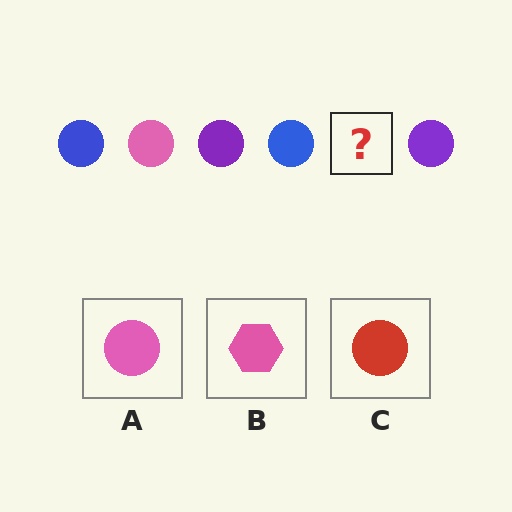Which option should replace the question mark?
Option A.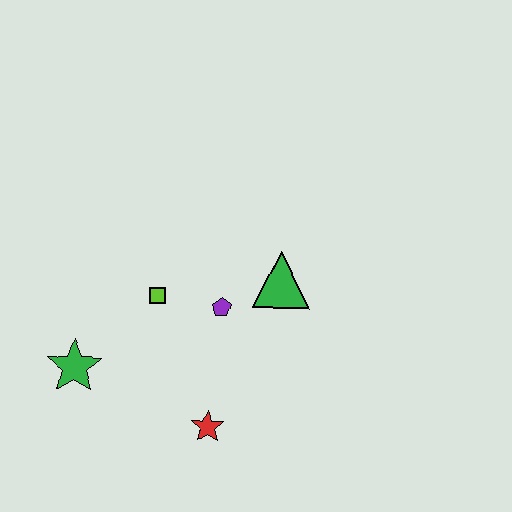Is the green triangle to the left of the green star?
No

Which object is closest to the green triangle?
The purple pentagon is closest to the green triangle.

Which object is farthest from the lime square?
The red star is farthest from the lime square.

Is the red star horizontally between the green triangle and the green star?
Yes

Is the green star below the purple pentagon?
Yes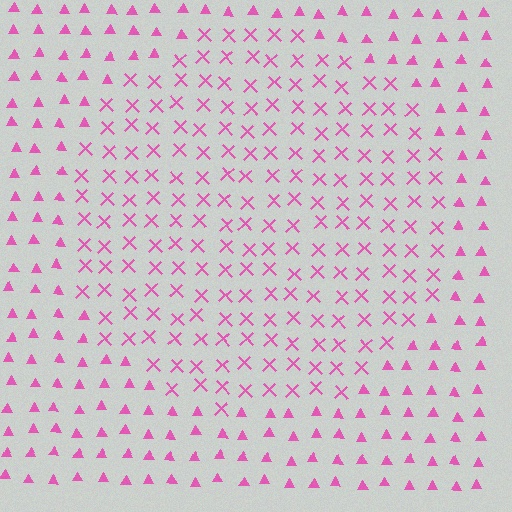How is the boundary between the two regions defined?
The boundary is defined by a change in element shape: X marks inside vs. triangles outside. All elements share the same color and spacing.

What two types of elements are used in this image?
The image uses X marks inside the circle region and triangles outside it.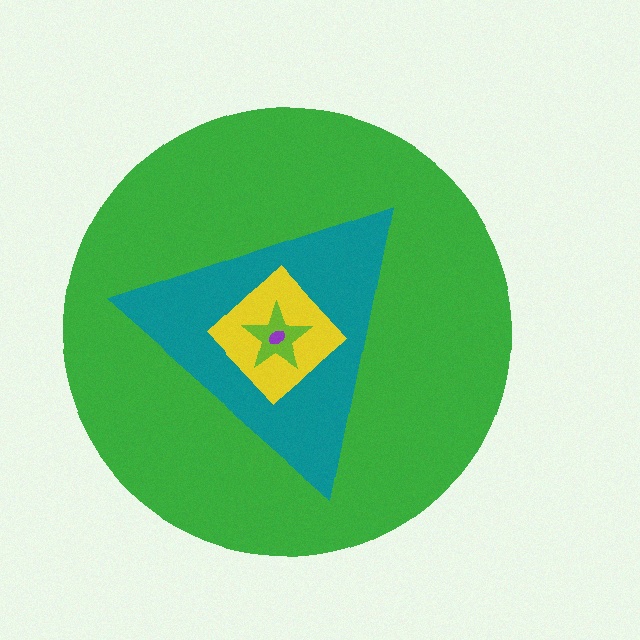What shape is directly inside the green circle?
The teal triangle.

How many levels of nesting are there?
5.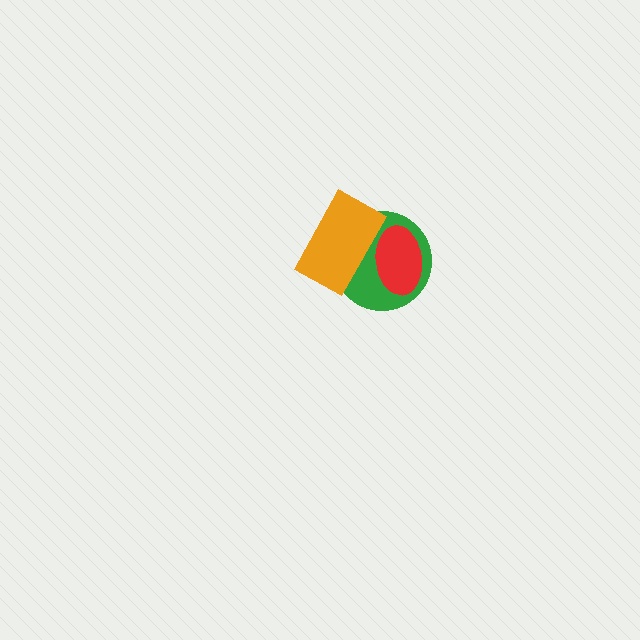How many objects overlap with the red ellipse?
2 objects overlap with the red ellipse.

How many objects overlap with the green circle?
2 objects overlap with the green circle.